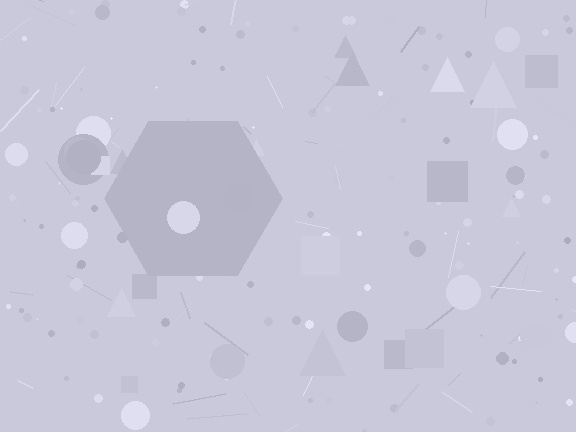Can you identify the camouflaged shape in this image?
The camouflaged shape is a hexagon.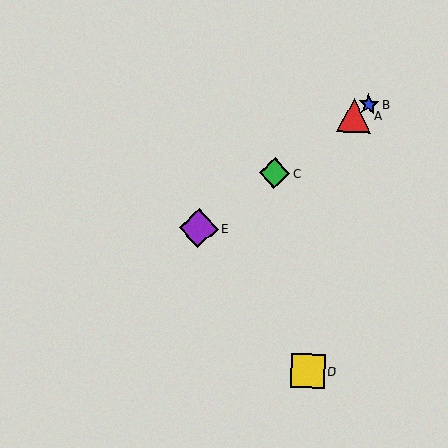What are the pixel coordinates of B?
Object B is at (369, 104).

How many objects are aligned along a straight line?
4 objects (A, B, C, E) are aligned along a straight line.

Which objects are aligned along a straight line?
Objects A, B, C, E are aligned along a straight line.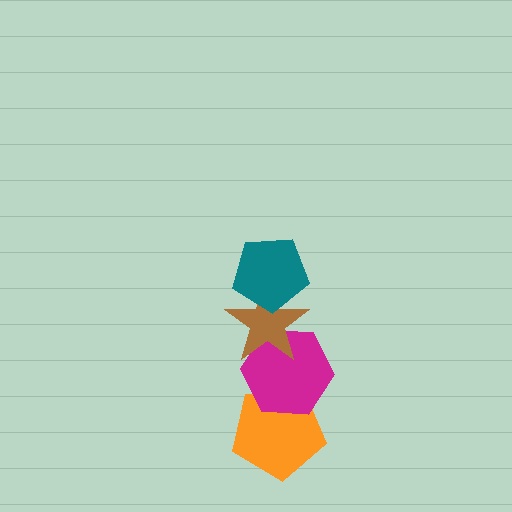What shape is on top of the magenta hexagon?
The brown star is on top of the magenta hexagon.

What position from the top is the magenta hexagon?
The magenta hexagon is 3rd from the top.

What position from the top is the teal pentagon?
The teal pentagon is 1st from the top.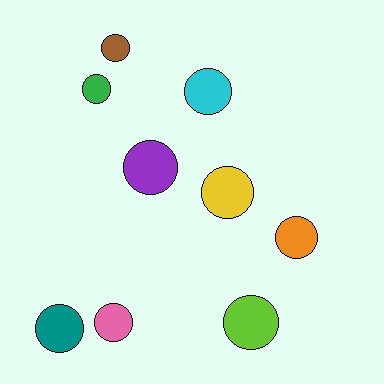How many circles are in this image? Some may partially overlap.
There are 9 circles.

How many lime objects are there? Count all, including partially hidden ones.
There is 1 lime object.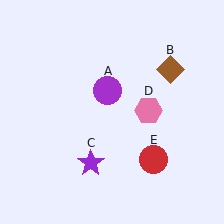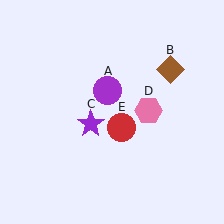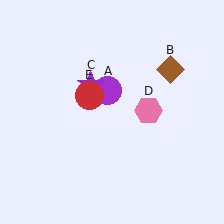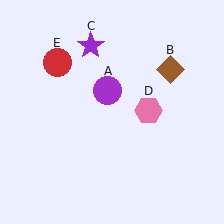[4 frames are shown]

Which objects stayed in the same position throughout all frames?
Purple circle (object A) and brown diamond (object B) and pink hexagon (object D) remained stationary.